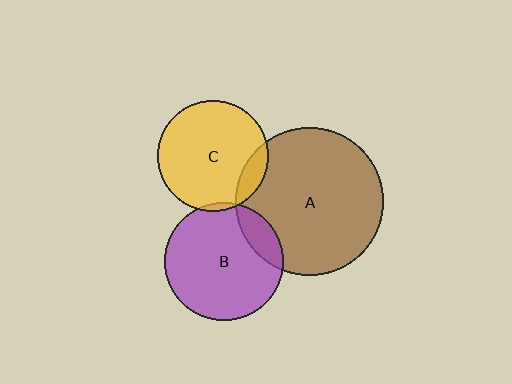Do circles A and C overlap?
Yes.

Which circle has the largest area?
Circle A (brown).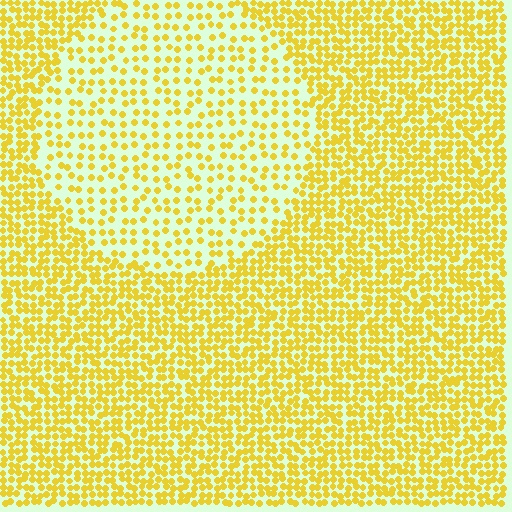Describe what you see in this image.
The image contains small yellow elements arranged at two different densities. A circle-shaped region is visible where the elements are less densely packed than the surrounding area.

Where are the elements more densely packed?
The elements are more densely packed outside the circle boundary.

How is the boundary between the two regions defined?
The boundary is defined by a change in element density (approximately 2.2x ratio). All elements are the same color, size, and shape.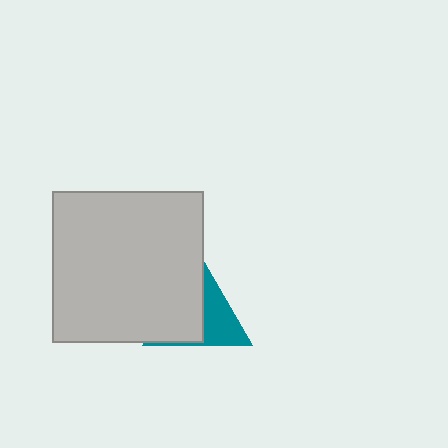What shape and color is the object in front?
The object in front is a light gray square.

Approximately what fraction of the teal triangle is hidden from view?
Roughly 58% of the teal triangle is hidden behind the light gray square.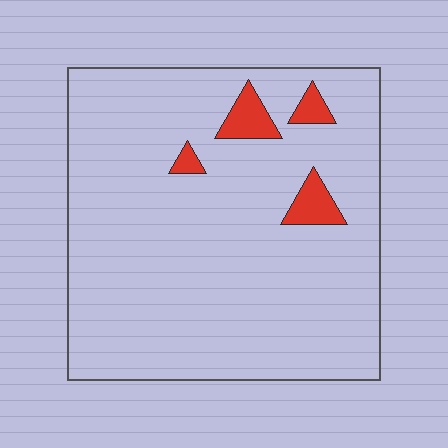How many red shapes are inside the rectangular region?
4.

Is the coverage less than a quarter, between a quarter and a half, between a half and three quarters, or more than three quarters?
Less than a quarter.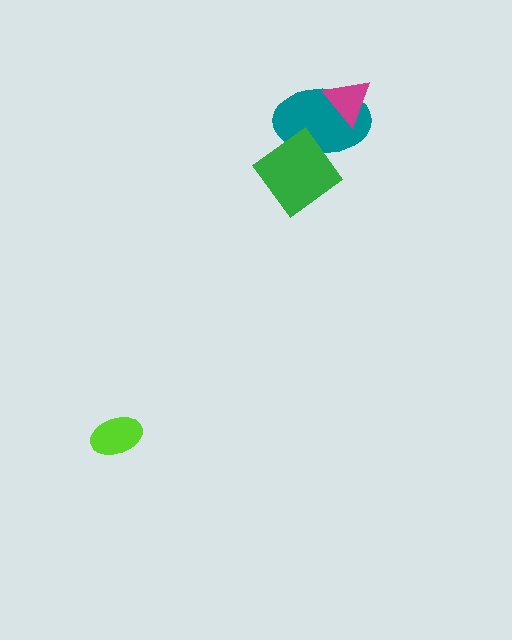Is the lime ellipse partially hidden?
No, no other shape covers it.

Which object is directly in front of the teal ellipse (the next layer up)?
The green diamond is directly in front of the teal ellipse.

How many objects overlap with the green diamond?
1 object overlaps with the green diamond.